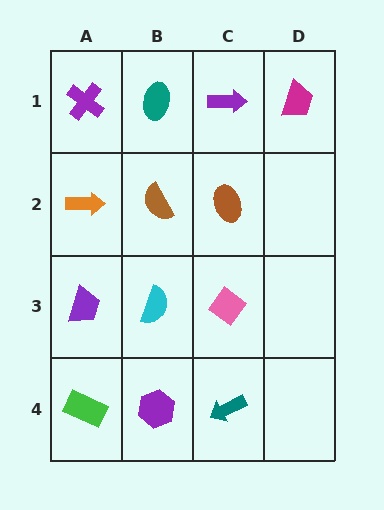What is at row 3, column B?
A cyan semicircle.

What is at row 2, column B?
A brown semicircle.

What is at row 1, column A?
A purple cross.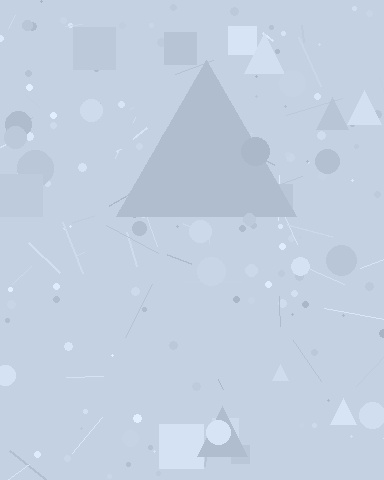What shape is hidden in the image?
A triangle is hidden in the image.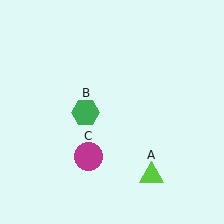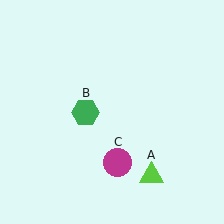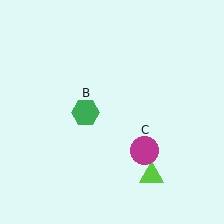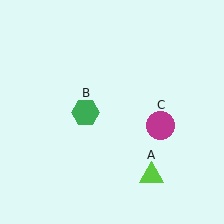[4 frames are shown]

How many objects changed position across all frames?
1 object changed position: magenta circle (object C).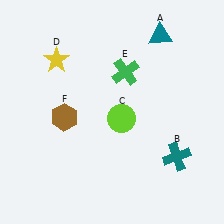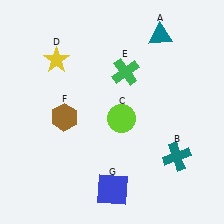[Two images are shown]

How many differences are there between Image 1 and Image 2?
There is 1 difference between the two images.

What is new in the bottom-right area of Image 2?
A blue square (G) was added in the bottom-right area of Image 2.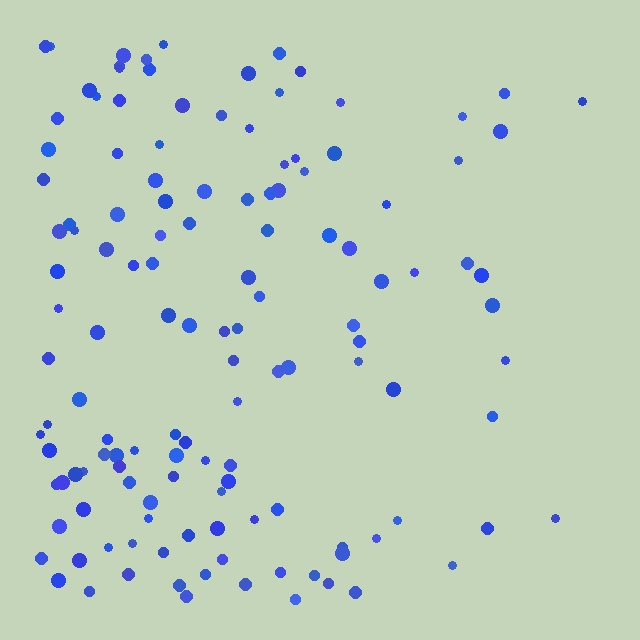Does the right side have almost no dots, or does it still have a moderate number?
Still a moderate number, just noticeably fewer than the left.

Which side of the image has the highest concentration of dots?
The left.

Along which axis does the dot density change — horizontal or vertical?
Horizontal.